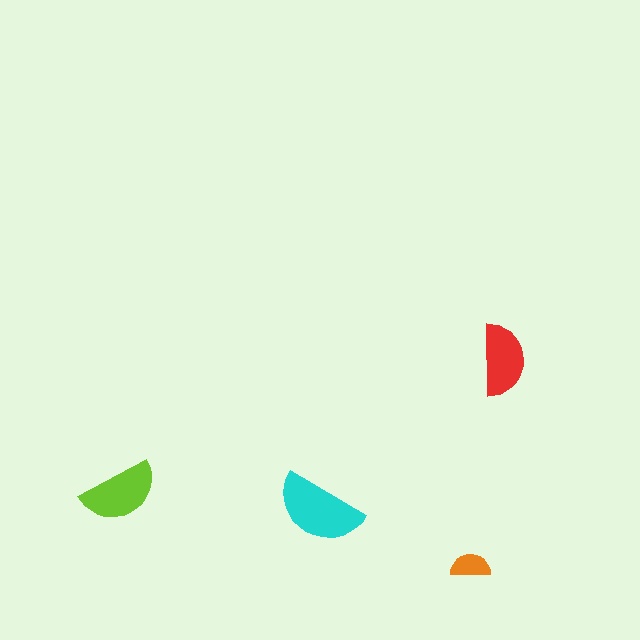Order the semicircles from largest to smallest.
the cyan one, the lime one, the red one, the orange one.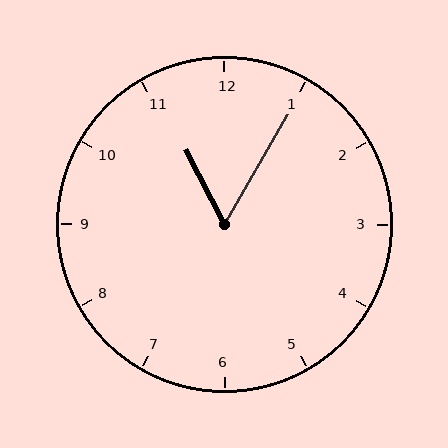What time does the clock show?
11:05.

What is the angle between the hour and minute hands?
Approximately 58 degrees.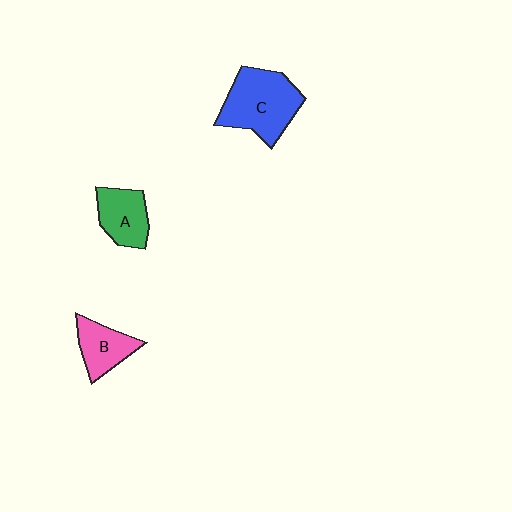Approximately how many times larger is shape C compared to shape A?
Approximately 1.7 times.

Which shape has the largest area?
Shape C (blue).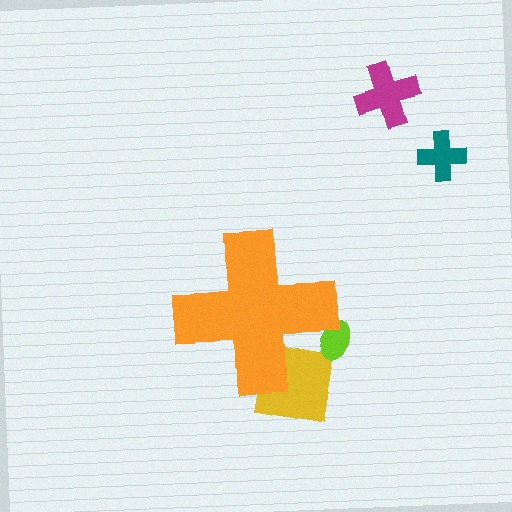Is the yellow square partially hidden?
Yes, the yellow square is partially hidden behind the orange cross.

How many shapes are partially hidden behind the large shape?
2 shapes are partially hidden.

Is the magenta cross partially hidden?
No, the magenta cross is fully visible.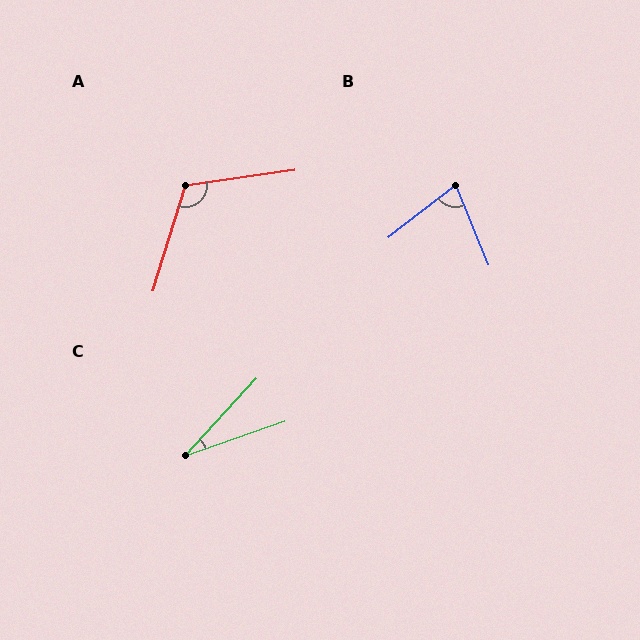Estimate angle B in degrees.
Approximately 74 degrees.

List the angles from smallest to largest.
C (28°), B (74°), A (115°).